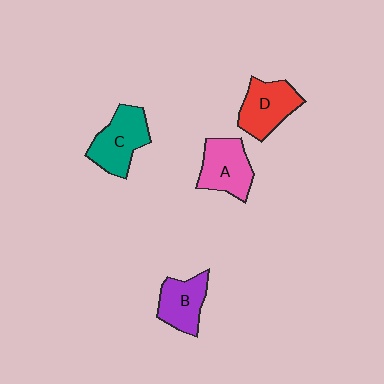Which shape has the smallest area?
Shape B (purple).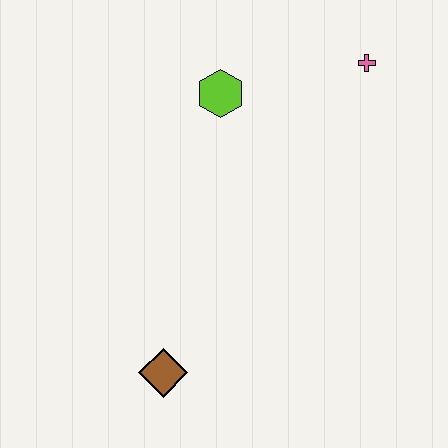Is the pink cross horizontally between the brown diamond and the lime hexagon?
No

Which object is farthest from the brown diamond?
The pink cross is farthest from the brown diamond.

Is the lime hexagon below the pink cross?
Yes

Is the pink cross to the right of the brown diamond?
Yes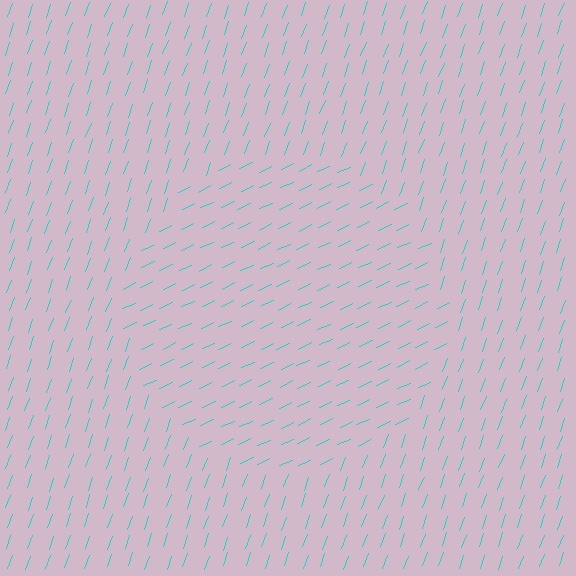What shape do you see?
I see a circle.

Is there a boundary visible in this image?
Yes, there is a texture boundary formed by a change in line orientation.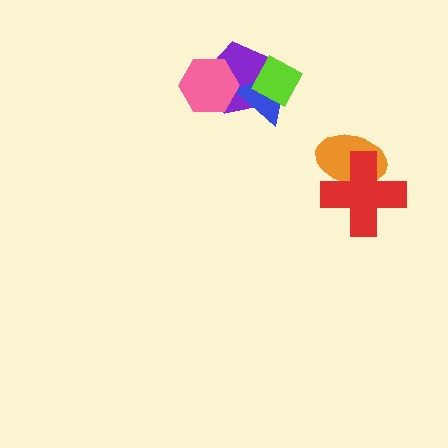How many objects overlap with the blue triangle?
2 objects overlap with the blue triangle.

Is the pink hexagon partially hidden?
No, no other shape covers it.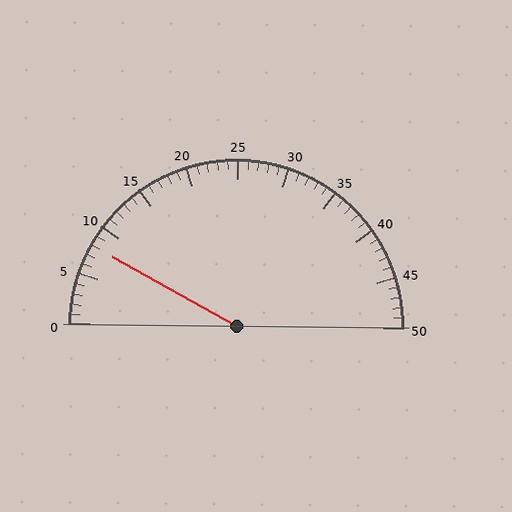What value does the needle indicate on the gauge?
The needle indicates approximately 8.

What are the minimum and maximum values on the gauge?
The gauge ranges from 0 to 50.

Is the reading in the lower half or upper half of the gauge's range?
The reading is in the lower half of the range (0 to 50).